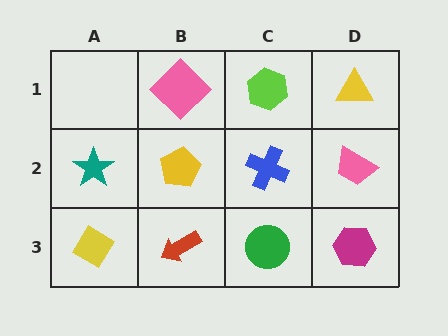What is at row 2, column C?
A blue cross.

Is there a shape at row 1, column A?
No, that cell is empty.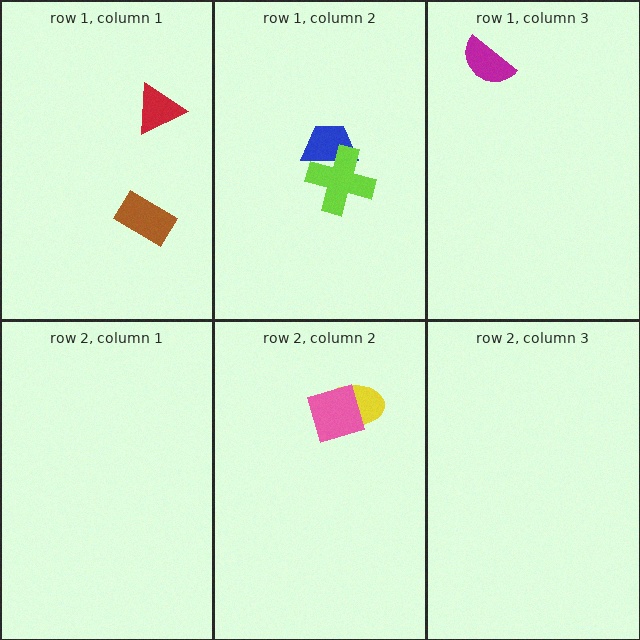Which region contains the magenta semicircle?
The row 1, column 3 region.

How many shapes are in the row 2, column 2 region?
2.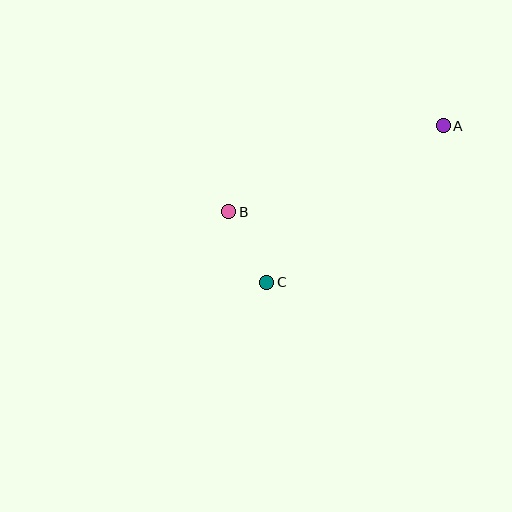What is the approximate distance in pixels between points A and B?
The distance between A and B is approximately 231 pixels.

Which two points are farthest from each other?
Points A and C are farthest from each other.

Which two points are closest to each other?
Points B and C are closest to each other.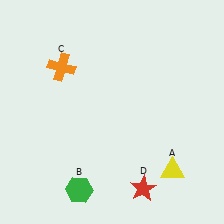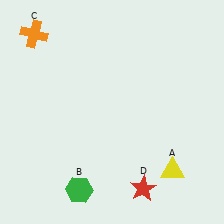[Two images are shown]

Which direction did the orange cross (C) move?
The orange cross (C) moved up.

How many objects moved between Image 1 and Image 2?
1 object moved between the two images.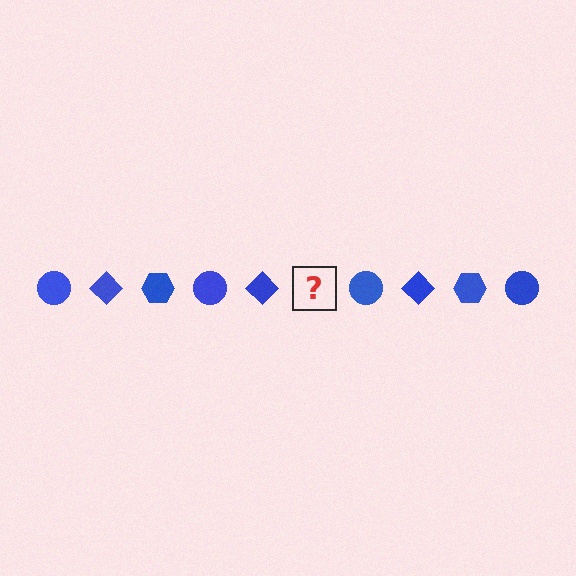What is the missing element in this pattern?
The missing element is a blue hexagon.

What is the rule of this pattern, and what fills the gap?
The rule is that the pattern cycles through circle, diamond, hexagon shapes in blue. The gap should be filled with a blue hexagon.